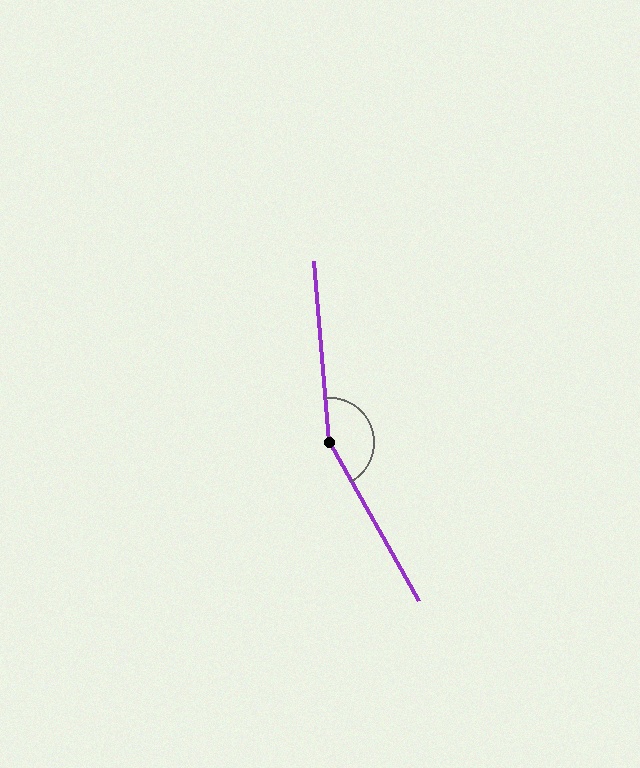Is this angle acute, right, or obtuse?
It is obtuse.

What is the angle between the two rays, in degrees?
Approximately 155 degrees.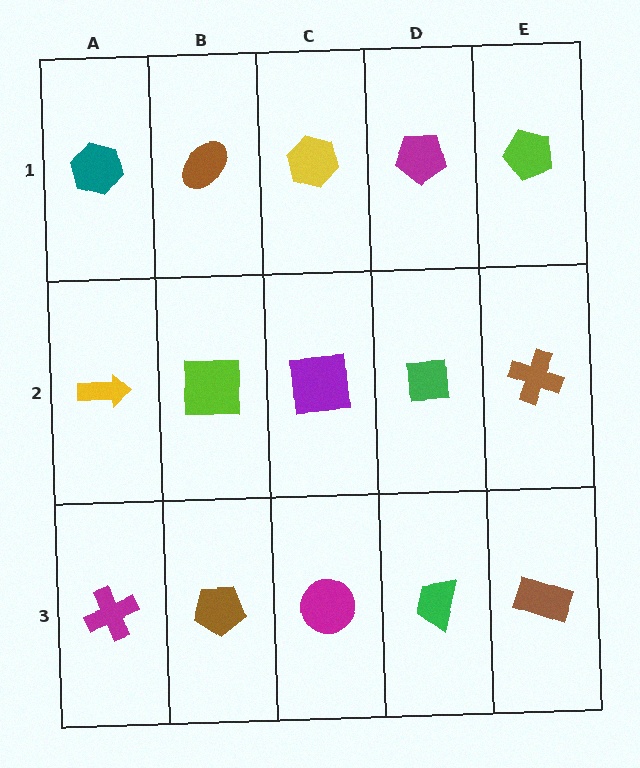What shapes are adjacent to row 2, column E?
A lime pentagon (row 1, column E), a brown rectangle (row 3, column E), a green square (row 2, column D).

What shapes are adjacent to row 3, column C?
A purple square (row 2, column C), a brown pentagon (row 3, column B), a green trapezoid (row 3, column D).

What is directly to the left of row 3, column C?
A brown pentagon.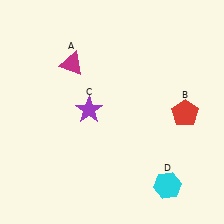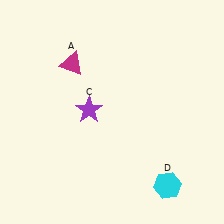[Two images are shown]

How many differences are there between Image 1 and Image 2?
There is 1 difference between the two images.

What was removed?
The red pentagon (B) was removed in Image 2.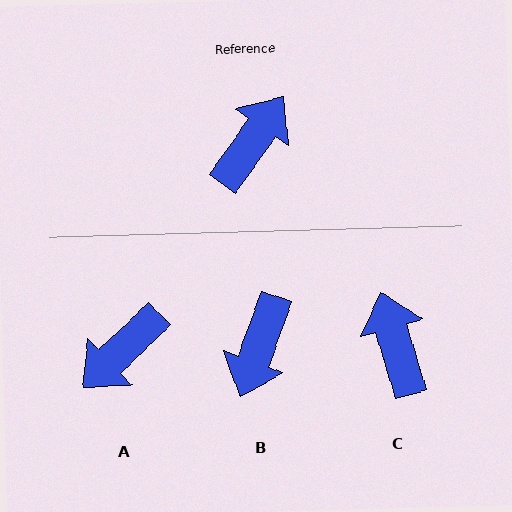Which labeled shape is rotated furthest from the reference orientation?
A, about 169 degrees away.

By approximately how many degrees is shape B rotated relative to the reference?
Approximately 165 degrees clockwise.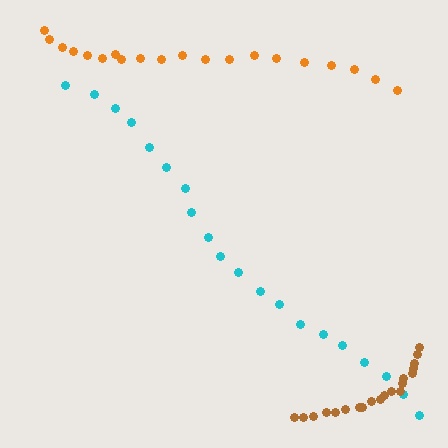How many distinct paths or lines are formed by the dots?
There are 3 distinct paths.